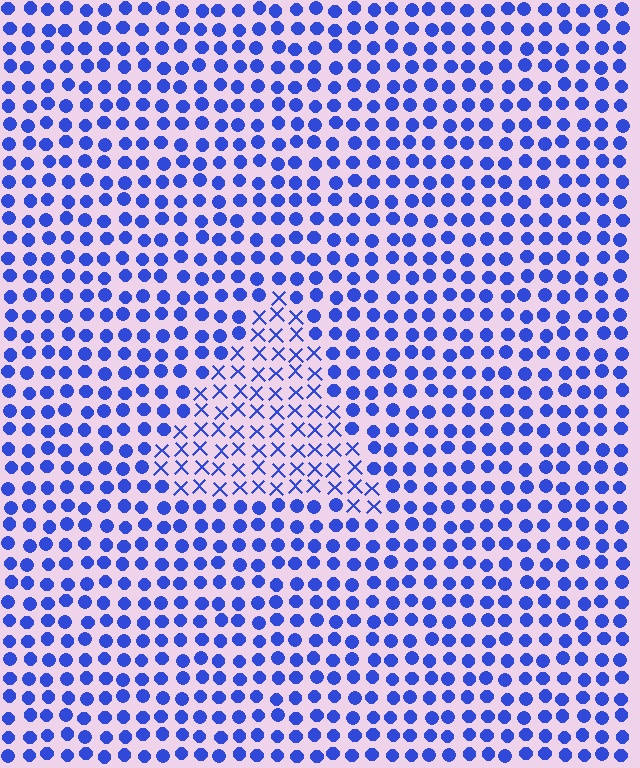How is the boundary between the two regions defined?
The boundary is defined by a change in element shape: X marks inside vs. circles outside. All elements share the same color and spacing.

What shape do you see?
I see a triangle.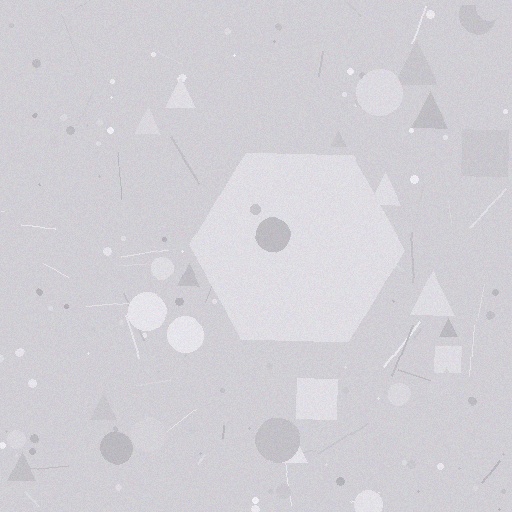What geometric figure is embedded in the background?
A hexagon is embedded in the background.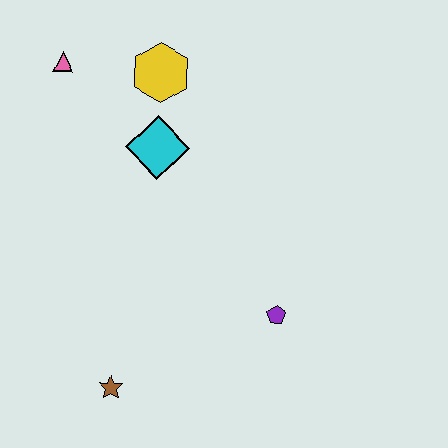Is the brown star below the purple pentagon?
Yes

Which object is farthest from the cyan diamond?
The brown star is farthest from the cyan diamond.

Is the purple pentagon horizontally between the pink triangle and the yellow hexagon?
No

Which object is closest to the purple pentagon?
The brown star is closest to the purple pentagon.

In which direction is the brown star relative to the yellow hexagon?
The brown star is below the yellow hexagon.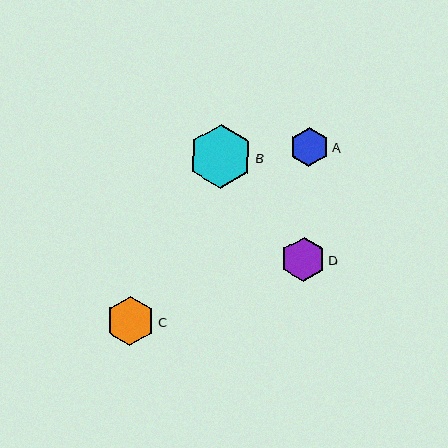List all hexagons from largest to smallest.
From largest to smallest: B, C, D, A.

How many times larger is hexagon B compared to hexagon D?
Hexagon B is approximately 1.4 times the size of hexagon D.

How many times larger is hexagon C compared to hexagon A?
Hexagon C is approximately 1.3 times the size of hexagon A.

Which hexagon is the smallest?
Hexagon A is the smallest with a size of approximately 38 pixels.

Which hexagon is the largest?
Hexagon B is the largest with a size of approximately 64 pixels.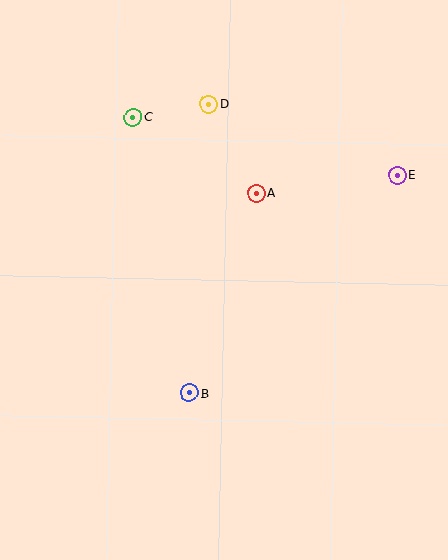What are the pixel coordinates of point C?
Point C is at (133, 117).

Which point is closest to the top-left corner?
Point C is closest to the top-left corner.